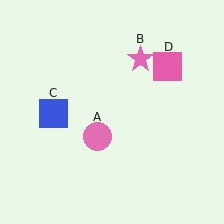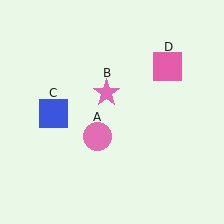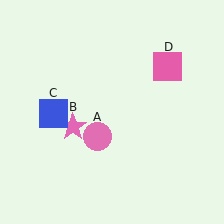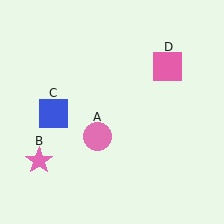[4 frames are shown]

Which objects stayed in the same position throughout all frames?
Pink circle (object A) and blue square (object C) and pink square (object D) remained stationary.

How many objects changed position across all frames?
1 object changed position: pink star (object B).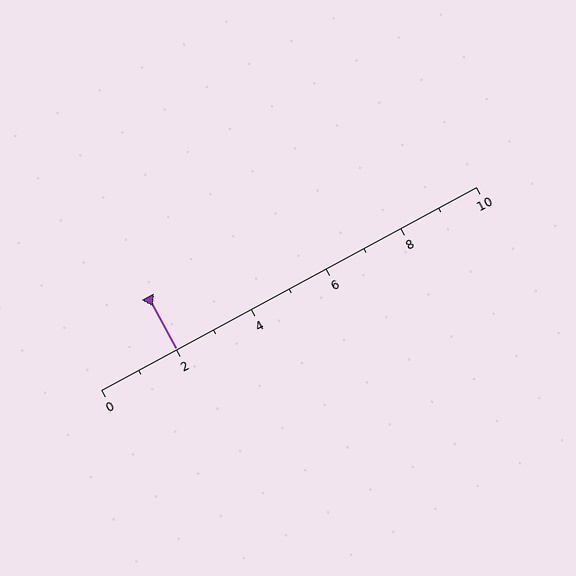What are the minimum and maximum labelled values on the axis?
The axis runs from 0 to 10.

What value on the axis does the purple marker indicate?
The marker indicates approximately 2.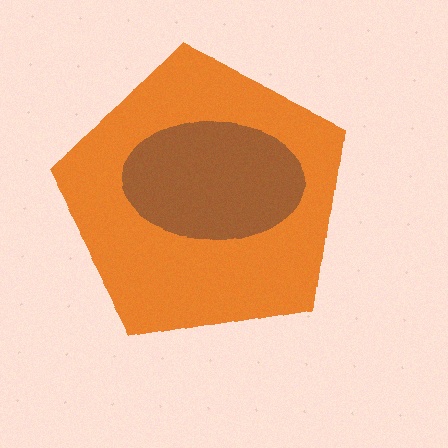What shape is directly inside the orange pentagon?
The brown ellipse.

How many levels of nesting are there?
2.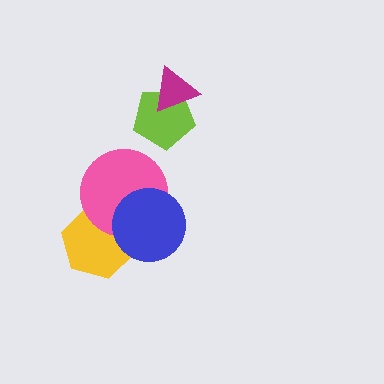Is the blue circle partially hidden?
No, no other shape covers it.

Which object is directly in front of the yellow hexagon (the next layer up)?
The pink circle is directly in front of the yellow hexagon.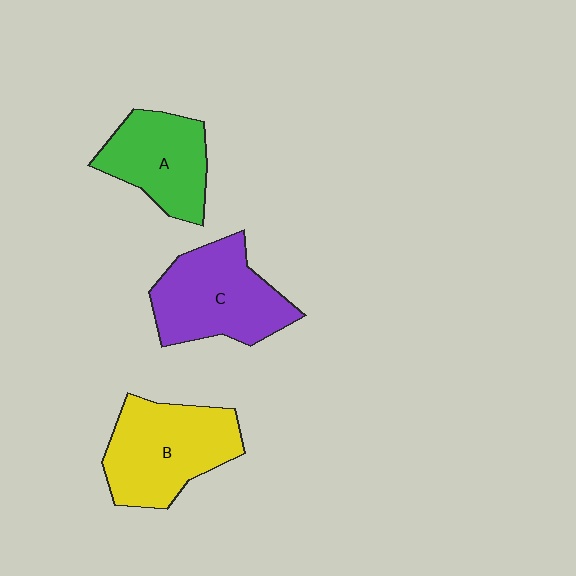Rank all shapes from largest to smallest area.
From largest to smallest: B (yellow), C (purple), A (green).